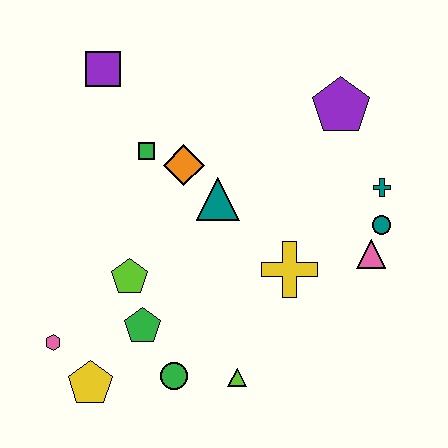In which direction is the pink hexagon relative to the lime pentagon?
The pink hexagon is to the left of the lime pentagon.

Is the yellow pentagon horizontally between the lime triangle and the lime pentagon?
No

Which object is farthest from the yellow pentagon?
The purple pentagon is farthest from the yellow pentagon.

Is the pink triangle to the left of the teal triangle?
No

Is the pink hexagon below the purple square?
Yes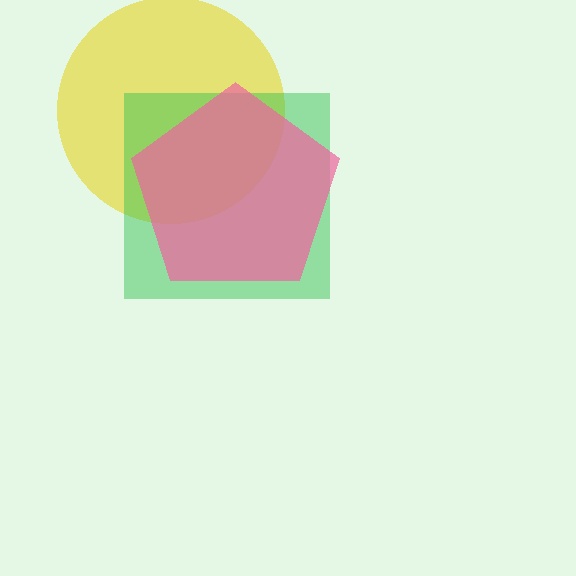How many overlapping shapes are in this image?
There are 3 overlapping shapes in the image.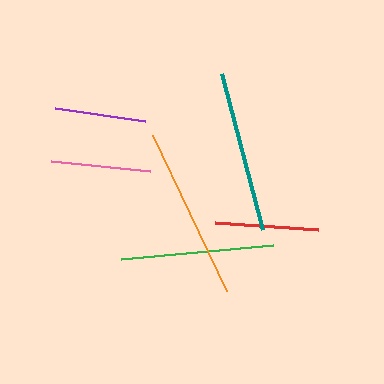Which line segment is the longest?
The orange line is the longest at approximately 173 pixels.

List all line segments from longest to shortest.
From longest to shortest: orange, teal, green, red, pink, purple.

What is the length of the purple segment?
The purple segment is approximately 91 pixels long.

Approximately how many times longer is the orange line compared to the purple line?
The orange line is approximately 1.9 times the length of the purple line.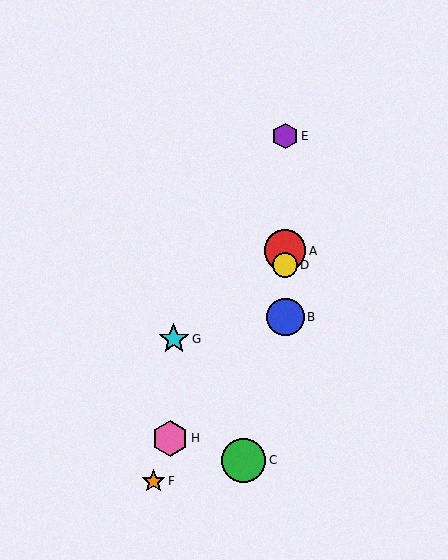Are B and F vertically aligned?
No, B is at x≈285 and F is at x≈154.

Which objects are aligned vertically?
Objects A, B, D, E are aligned vertically.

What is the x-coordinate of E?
Object E is at x≈285.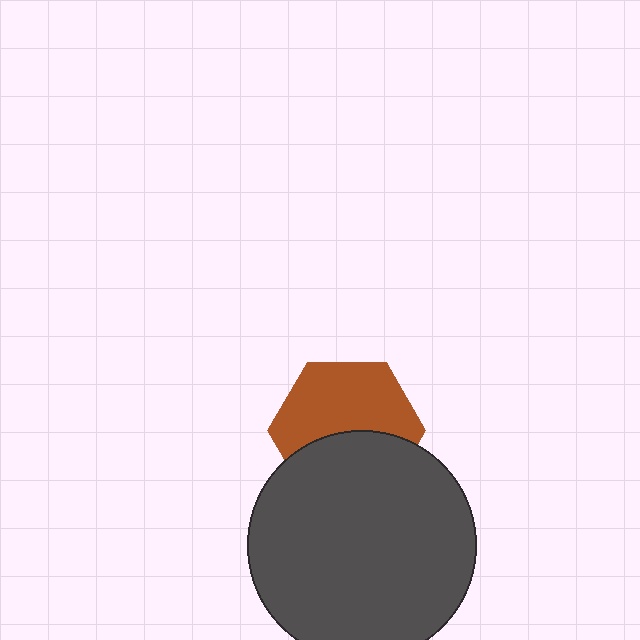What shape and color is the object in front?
The object in front is a dark gray circle.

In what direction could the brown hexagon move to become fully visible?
The brown hexagon could move up. That would shift it out from behind the dark gray circle entirely.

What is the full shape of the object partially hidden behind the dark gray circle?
The partially hidden object is a brown hexagon.